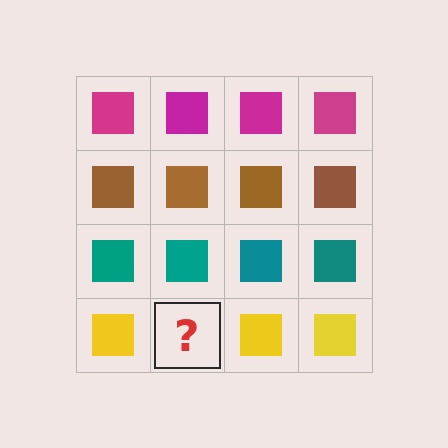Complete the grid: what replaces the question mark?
The question mark should be replaced with a yellow square.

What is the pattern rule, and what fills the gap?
The rule is that each row has a consistent color. The gap should be filled with a yellow square.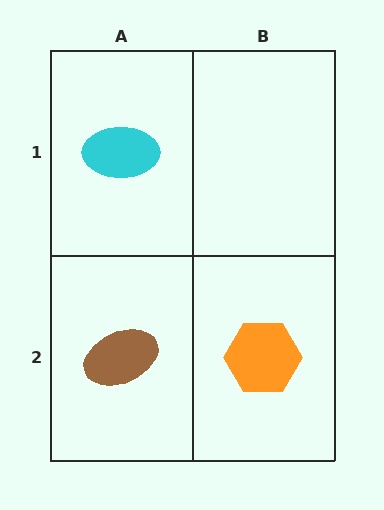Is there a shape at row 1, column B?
No, that cell is empty.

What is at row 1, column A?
A cyan ellipse.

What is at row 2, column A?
A brown ellipse.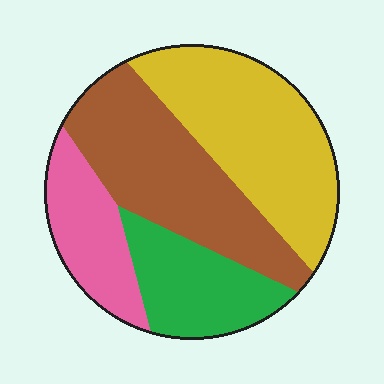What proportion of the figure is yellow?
Yellow covers 34% of the figure.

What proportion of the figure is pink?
Pink covers about 15% of the figure.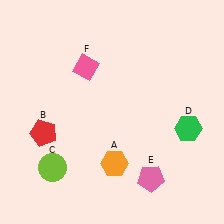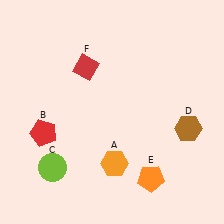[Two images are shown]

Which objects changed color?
D changed from green to brown. E changed from pink to orange. F changed from pink to red.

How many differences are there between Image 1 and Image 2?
There are 3 differences between the two images.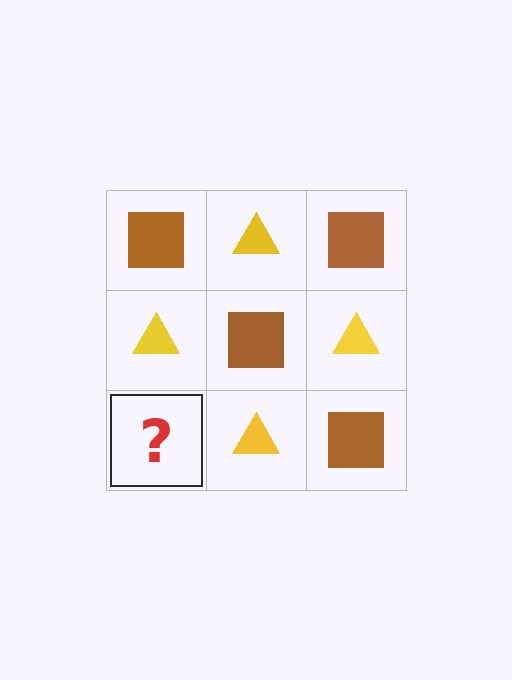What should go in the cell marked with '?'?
The missing cell should contain a brown square.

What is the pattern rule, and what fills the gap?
The rule is that it alternates brown square and yellow triangle in a checkerboard pattern. The gap should be filled with a brown square.